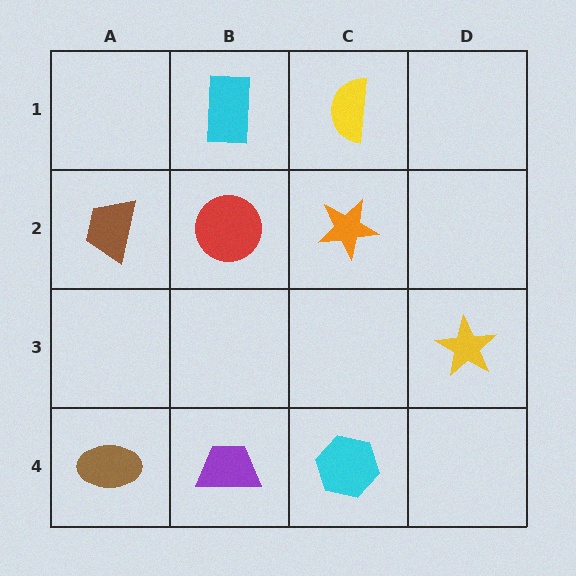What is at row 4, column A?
A brown ellipse.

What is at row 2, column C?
An orange star.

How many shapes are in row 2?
3 shapes.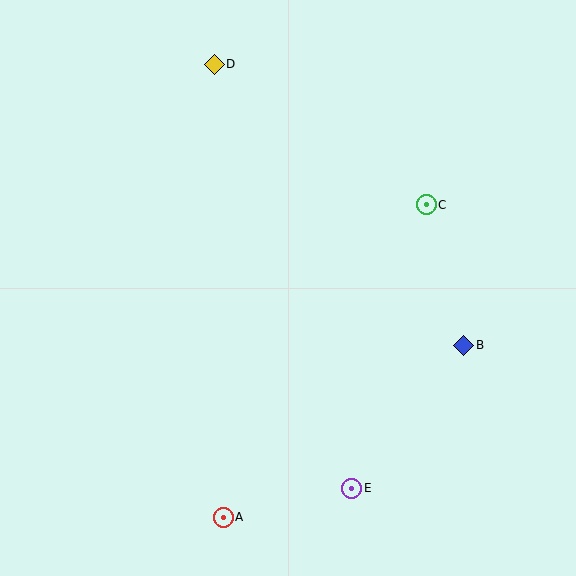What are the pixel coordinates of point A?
Point A is at (223, 517).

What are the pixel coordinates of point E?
Point E is at (352, 488).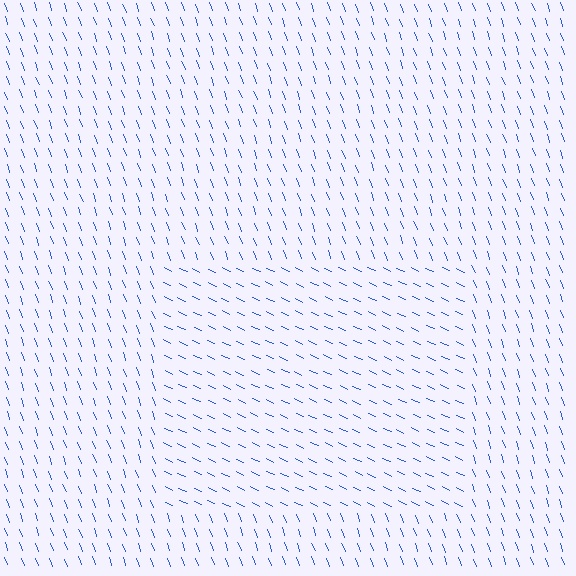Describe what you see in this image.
The image is filled with small blue line segments. A rectangle region in the image has lines oriented differently from the surrounding lines, creating a visible texture boundary.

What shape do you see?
I see a rectangle.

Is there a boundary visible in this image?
Yes, there is a texture boundary formed by a change in line orientation.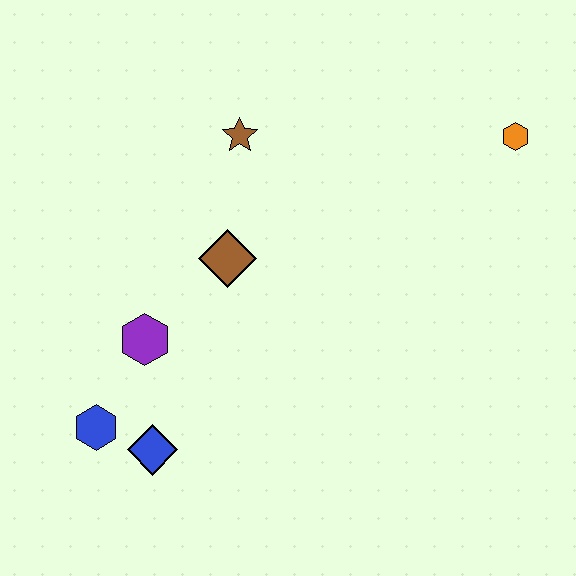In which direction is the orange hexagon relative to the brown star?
The orange hexagon is to the right of the brown star.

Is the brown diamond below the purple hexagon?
No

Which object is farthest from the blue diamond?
The orange hexagon is farthest from the blue diamond.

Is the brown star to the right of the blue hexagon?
Yes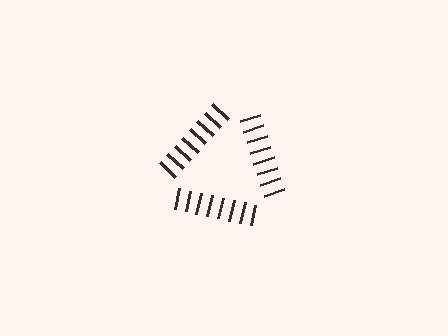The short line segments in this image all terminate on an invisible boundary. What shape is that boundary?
An illusory triangle — the line segments terminate on its edges but no continuous stroke is drawn.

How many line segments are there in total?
24 — 8 along each of the 3 edges.